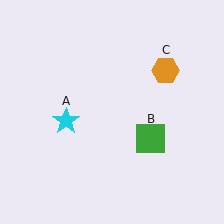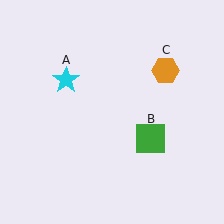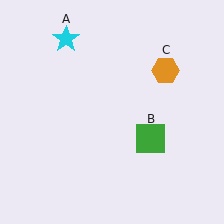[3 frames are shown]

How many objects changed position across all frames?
1 object changed position: cyan star (object A).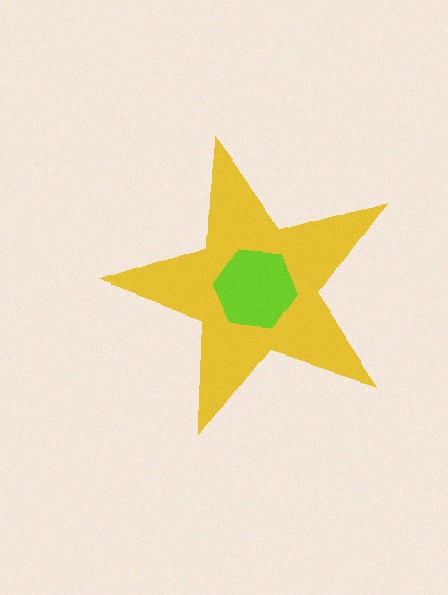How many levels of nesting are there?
2.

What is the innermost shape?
The lime hexagon.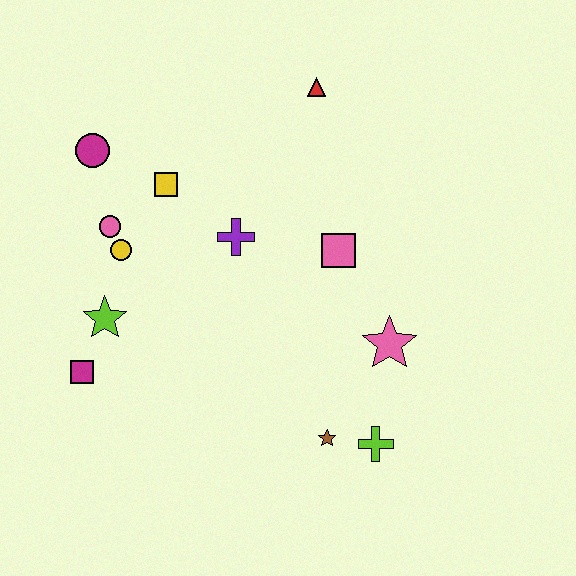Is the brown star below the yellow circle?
Yes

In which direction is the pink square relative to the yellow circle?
The pink square is to the right of the yellow circle.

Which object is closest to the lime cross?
The brown star is closest to the lime cross.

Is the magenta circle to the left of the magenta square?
No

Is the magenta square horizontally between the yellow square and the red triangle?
No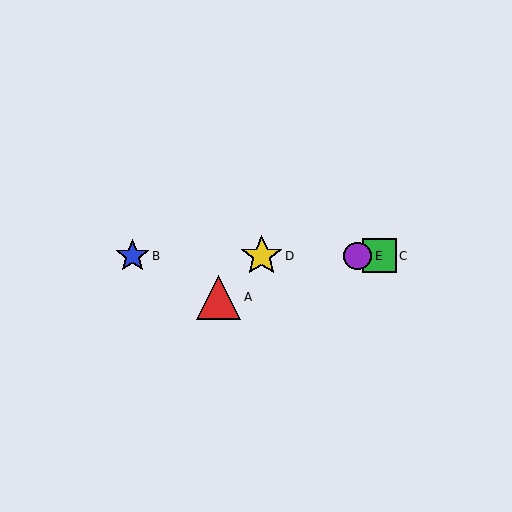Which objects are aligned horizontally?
Objects B, C, D, E are aligned horizontally.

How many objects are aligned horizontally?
4 objects (B, C, D, E) are aligned horizontally.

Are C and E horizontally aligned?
Yes, both are at y≈256.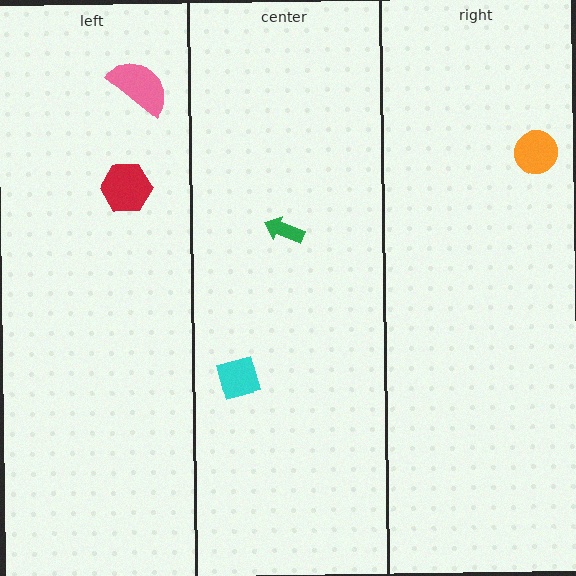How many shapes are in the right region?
1.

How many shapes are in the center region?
2.